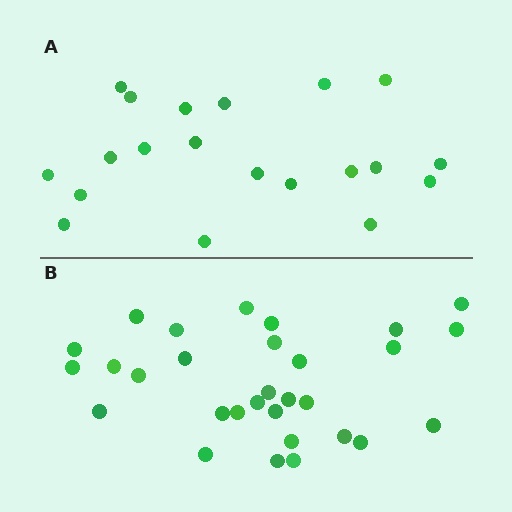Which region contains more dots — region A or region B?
Region B (the bottom region) has more dots.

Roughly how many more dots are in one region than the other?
Region B has roughly 10 or so more dots than region A.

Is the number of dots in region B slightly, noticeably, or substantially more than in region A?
Region B has substantially more. The ratio is roughly 1.5 to 1.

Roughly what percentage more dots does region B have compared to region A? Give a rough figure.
About 50% more.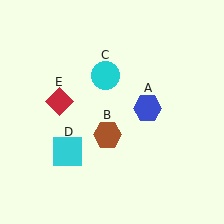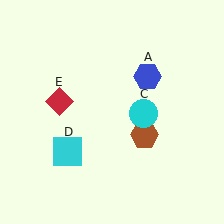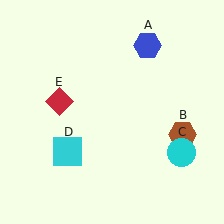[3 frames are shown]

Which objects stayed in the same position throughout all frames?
Cyan square (object D) and red diamond (object E) remained stationary.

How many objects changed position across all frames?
3 objects changed position: blue hexagon (object A), brown hexagon (object B), cyan circle (object C).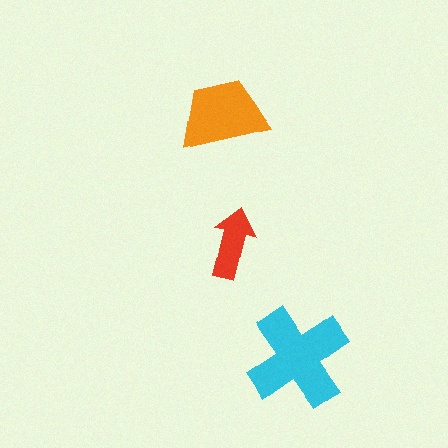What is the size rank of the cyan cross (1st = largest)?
1st.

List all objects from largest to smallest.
The cyan cross, the orange trapezoid, the red arrow.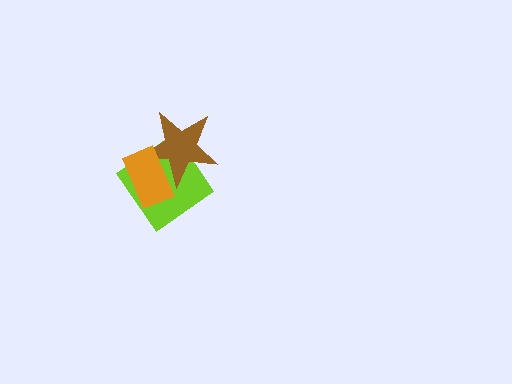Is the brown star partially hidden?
Yes, it is partially covered by another shape.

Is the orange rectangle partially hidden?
No, no other shape covers it.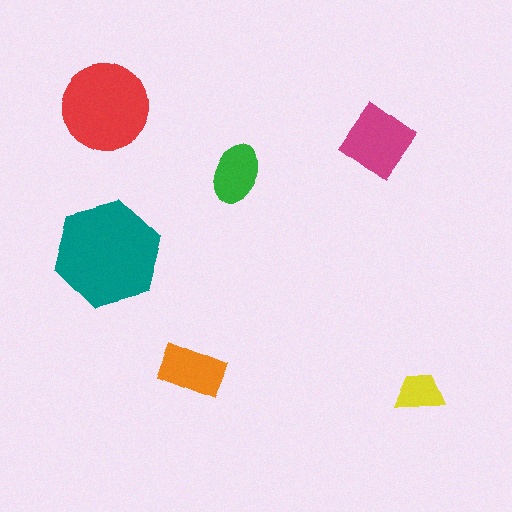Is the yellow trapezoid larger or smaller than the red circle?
Smaller.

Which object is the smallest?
The yellow trapezoid.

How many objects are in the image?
There are 6 objects in the image.